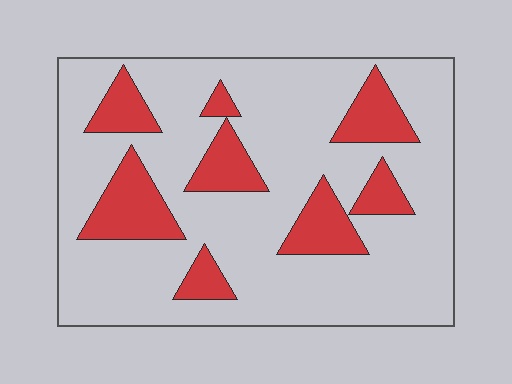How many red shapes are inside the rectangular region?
8.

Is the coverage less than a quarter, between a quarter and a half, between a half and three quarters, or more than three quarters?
Less than a quarter.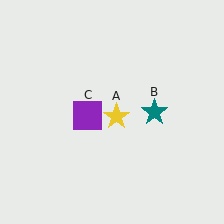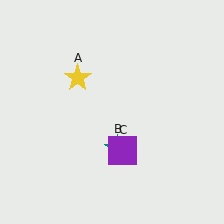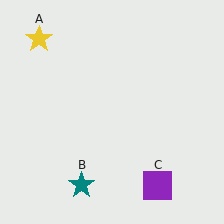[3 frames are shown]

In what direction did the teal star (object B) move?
The teal star (object B) moved down and to the left.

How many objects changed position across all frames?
3 objects changed position: yellow star (object A), teal star (object B), purple square (object C).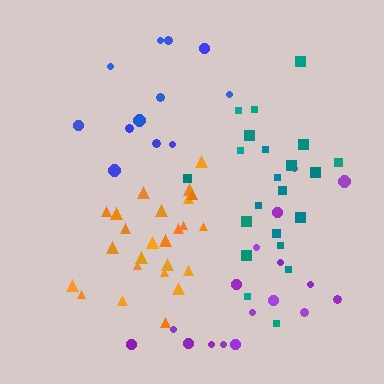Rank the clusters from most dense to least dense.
orange, purple, teal, blue.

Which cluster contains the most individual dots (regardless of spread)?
Orange (25).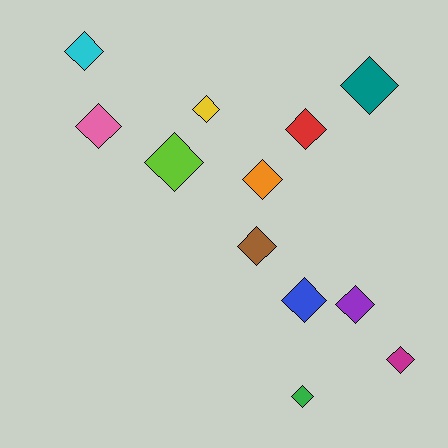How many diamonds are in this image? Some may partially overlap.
There are 12 diamonds.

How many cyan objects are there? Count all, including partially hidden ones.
There is 1 cyan object.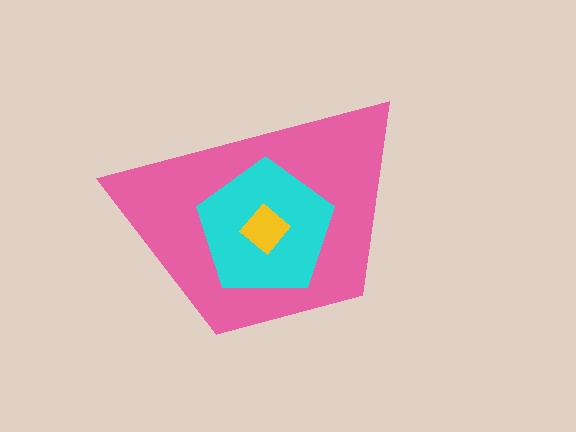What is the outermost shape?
The pink trapezoid.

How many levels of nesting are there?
3.